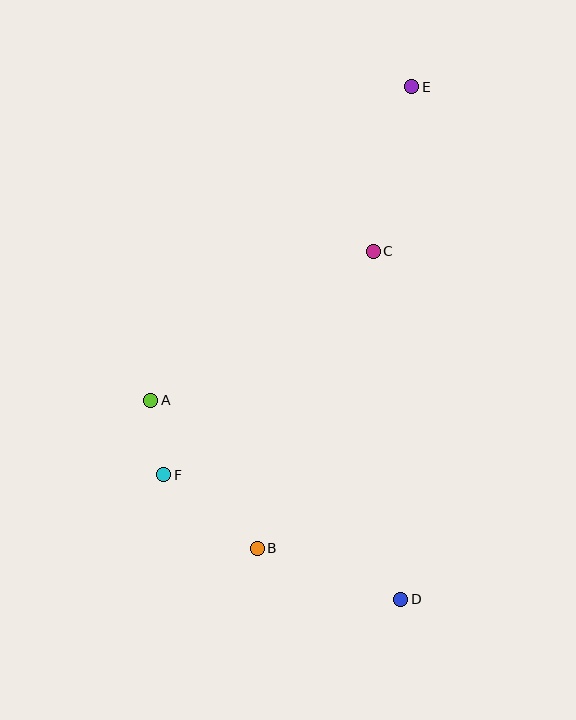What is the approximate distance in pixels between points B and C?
The distance between B and C is approximately 319 pixels.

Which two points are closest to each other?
Points A and F are closest to each other.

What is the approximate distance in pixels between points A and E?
The distance between A and E is approximately 408 pixels.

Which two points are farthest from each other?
Points D and E are farthest from each other.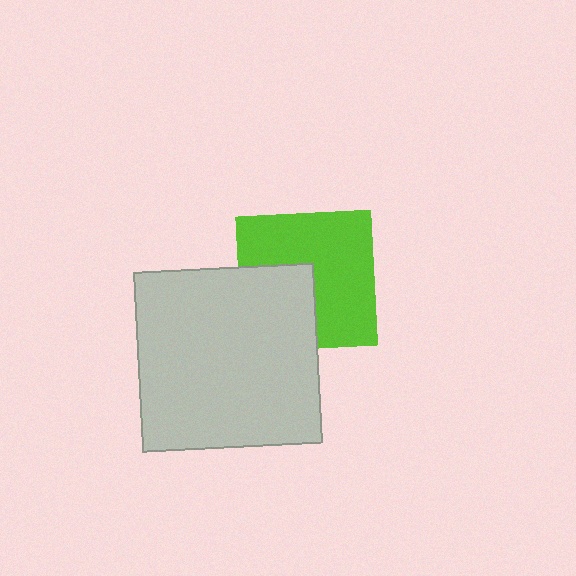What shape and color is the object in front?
The object in front is a light gray square.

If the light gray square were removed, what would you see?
You would see the complete lime square.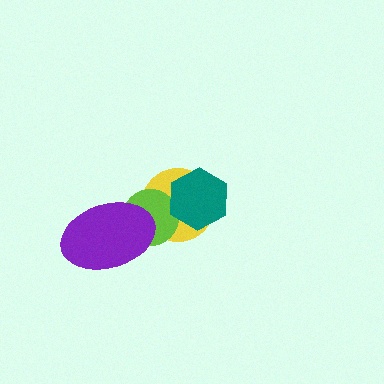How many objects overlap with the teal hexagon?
2 objects overlap with the teal hexagon.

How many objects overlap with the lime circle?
3 objects overlap with the lime circle.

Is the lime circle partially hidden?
Yes, it is partially covered by another shape.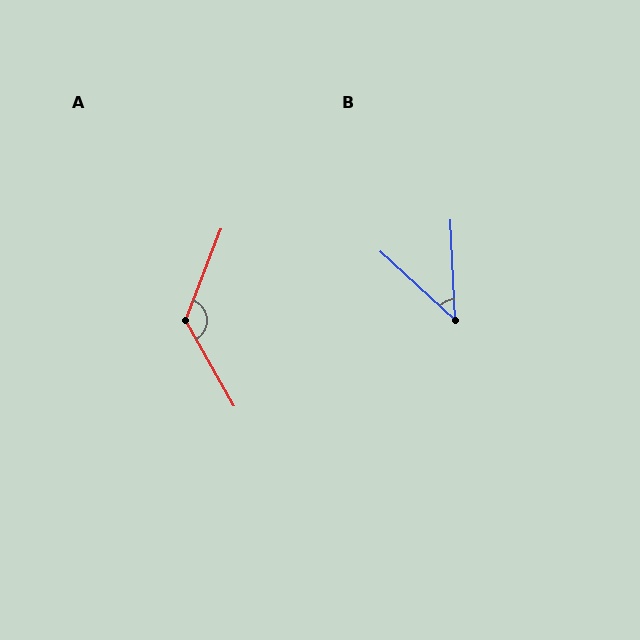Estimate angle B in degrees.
Approximately 45 degrees.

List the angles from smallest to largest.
B (45°), A (129°).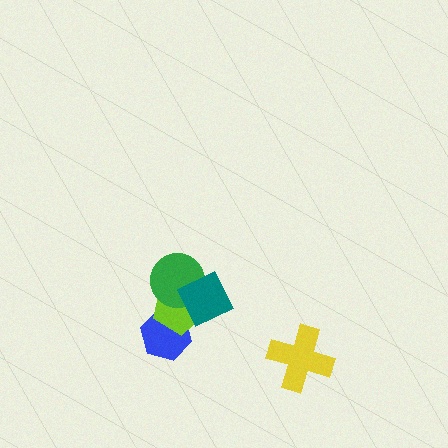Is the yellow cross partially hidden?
No, no other shape covers it.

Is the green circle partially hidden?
Yes, it is partially covered by another shape.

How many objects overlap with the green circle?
2 objects overlap with the green circle.